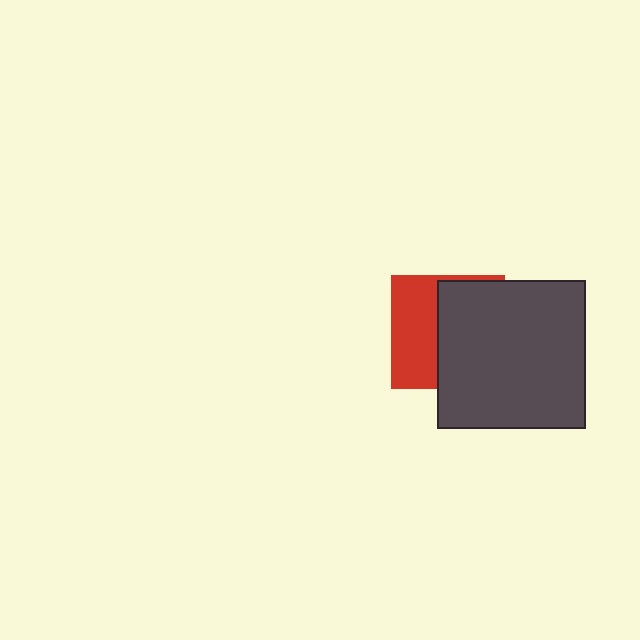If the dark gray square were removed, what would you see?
You would see the complete red square.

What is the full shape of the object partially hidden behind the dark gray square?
The partially hidden object is a red square.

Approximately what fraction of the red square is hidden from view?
Roughly 58% of the red square is hidden behind the dark gray square.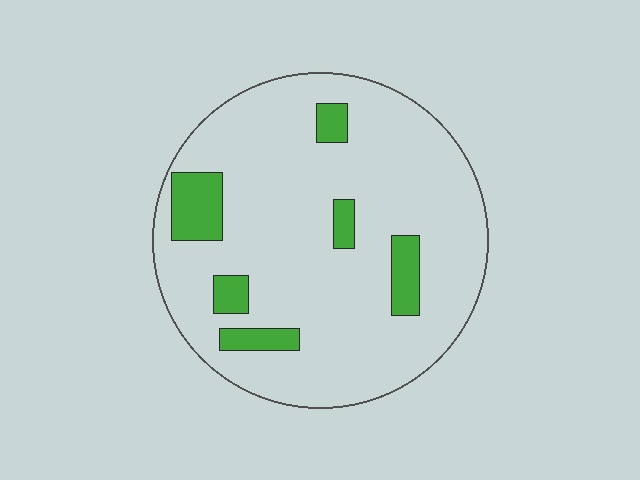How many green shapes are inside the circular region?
6.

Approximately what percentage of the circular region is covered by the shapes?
Approximately 15%.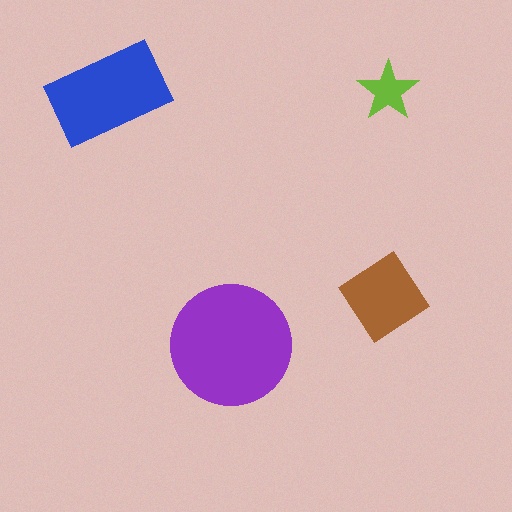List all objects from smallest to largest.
The lime star, the brown diamond, the blue rectangle, the purple circle.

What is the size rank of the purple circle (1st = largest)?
1st.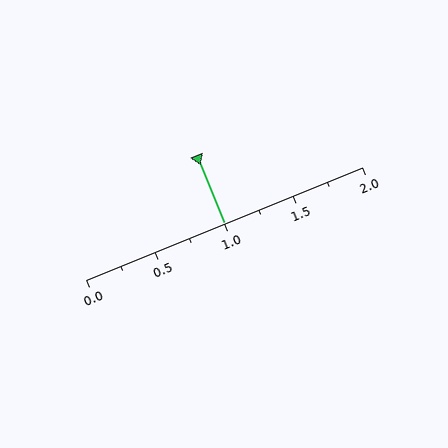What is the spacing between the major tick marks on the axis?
The major ticks are spaced 0.5 apart.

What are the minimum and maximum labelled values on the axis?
The axis runs from 0.0 to 2.0.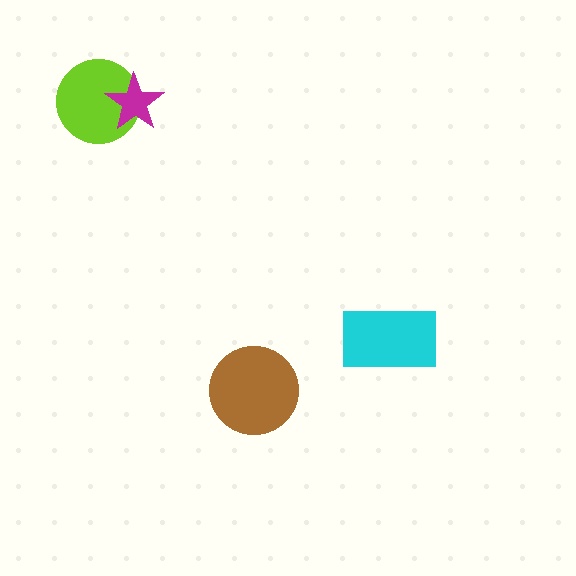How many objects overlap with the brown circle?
0 objects overlap with the brown circle.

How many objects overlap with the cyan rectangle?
0 objects overlap with the cyan rectangle.